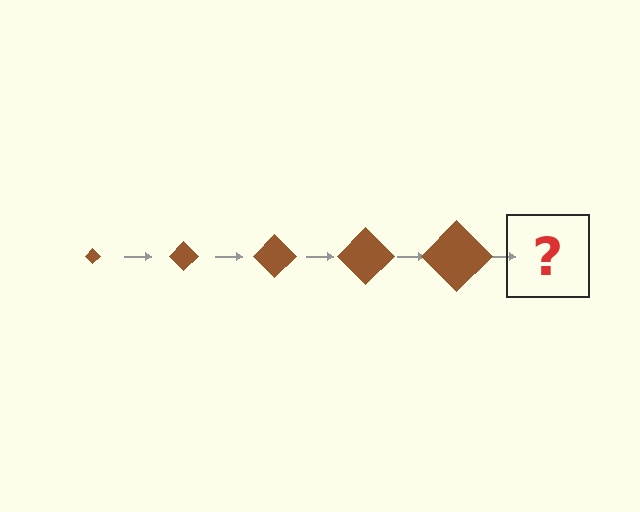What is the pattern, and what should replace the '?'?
The pattern is that the diamond gets progressively larger each step. The '?' should be a brown diamond, larger than the previous one.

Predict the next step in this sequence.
The next step is a brown diamond, larger than the previous one.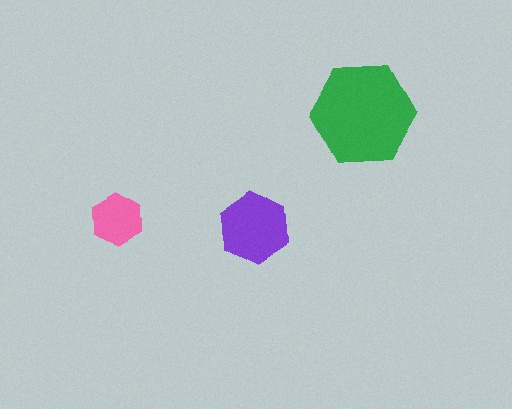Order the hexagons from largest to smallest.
the green one, the purple one, the pink one.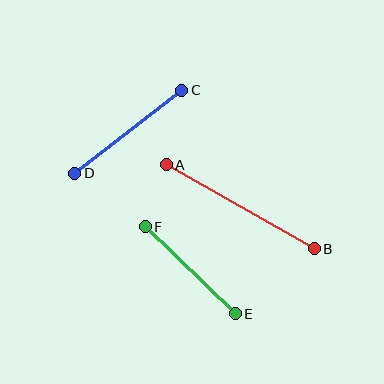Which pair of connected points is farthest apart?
Points A and B are farthest apart.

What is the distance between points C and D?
The distance is approximately 136 pixels.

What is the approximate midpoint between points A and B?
The midpoint is at approximately (240, 207) pixels.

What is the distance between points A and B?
The distance is approximately 170 pixels.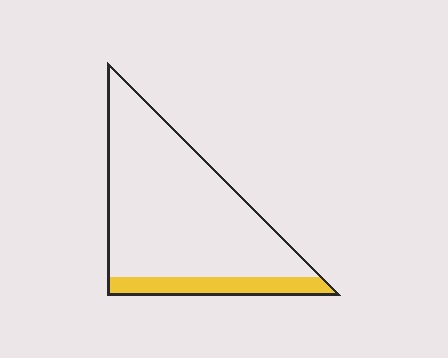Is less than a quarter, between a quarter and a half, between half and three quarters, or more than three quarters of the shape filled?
Less than a quarter.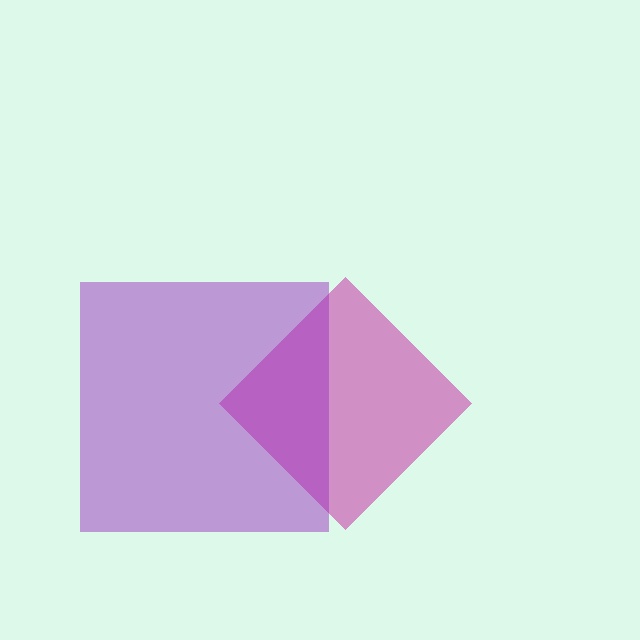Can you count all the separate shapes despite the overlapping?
Yes, there are 2 separate shapes.